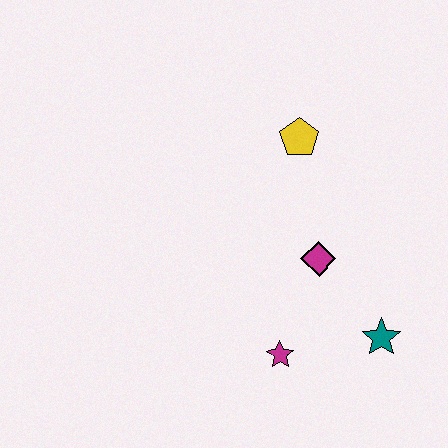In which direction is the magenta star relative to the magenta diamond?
The magenta star is below the magenta diamond.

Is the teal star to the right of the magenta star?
Yes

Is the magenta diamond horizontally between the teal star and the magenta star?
Yes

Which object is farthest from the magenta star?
The yellow pentagon is farthest from the magenta star.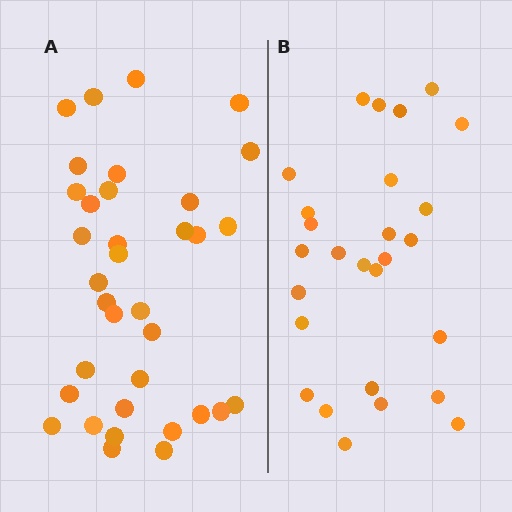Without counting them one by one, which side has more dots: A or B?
Region A (the left region) has more dots.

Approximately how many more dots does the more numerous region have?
Region A has roughly 8 or so more dots than region B.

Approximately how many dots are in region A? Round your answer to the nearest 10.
About 40 dots. (The exact count is 35, which rounds to 40.)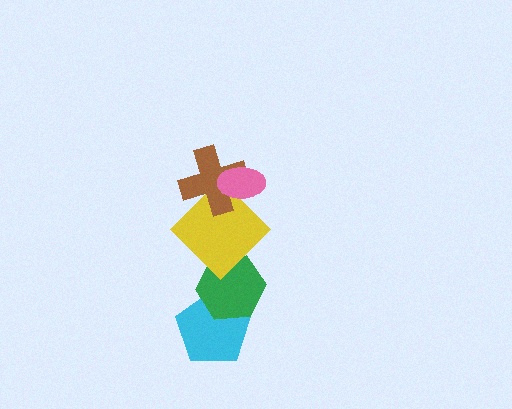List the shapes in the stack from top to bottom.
From top to bottom: the pink ellipse, the brown cross, the yellow diamond, the green hexagon, the cyan pentagon.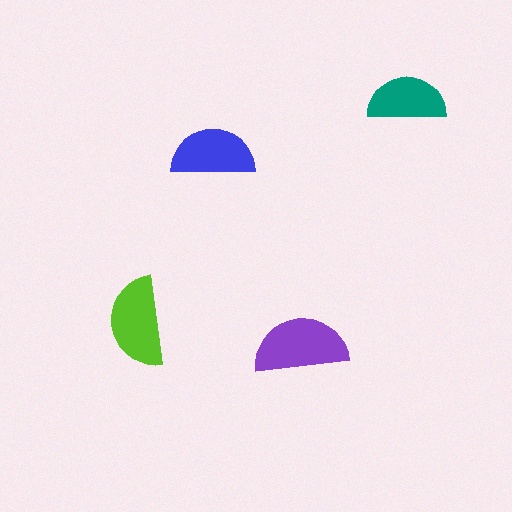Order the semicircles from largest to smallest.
the purple one, the lime one, the blue one, the teal one.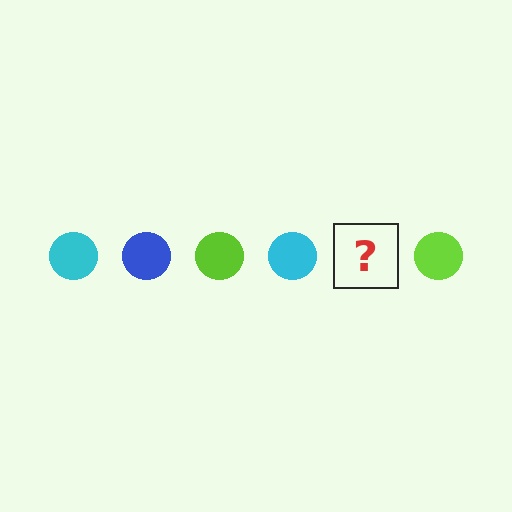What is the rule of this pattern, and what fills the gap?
The rule is that the pattern cycles through cyan, blue, lime circles. The gap should be filled with a blue circle.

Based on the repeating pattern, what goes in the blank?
The blank should be a blue circle.